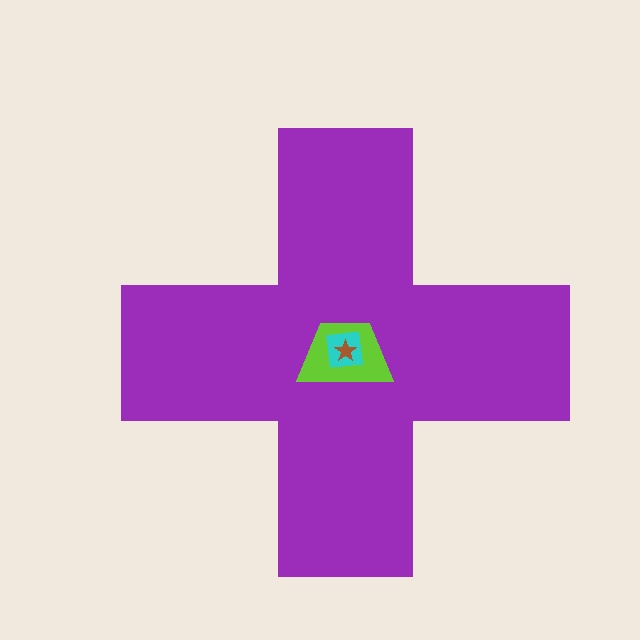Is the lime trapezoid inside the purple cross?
Yes.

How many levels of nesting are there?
4.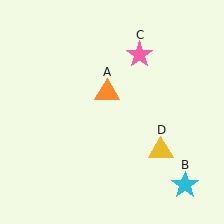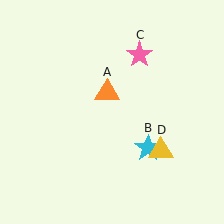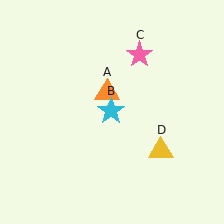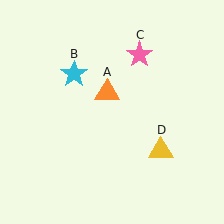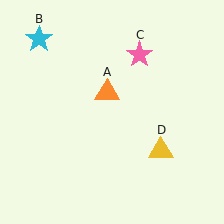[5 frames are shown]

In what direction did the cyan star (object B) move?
The cyan star (object B) moved up and to the left.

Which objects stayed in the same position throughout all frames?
Orange triangle (object A) and pink star (object C) and yellow triangle (object D) remained stationary.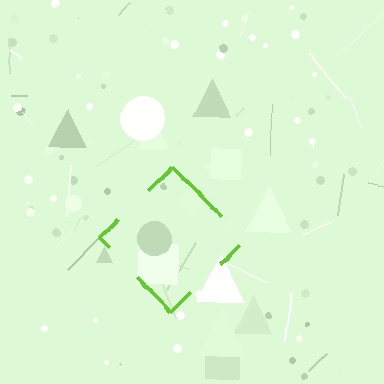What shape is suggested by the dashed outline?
The dashed outline suggests a diamond.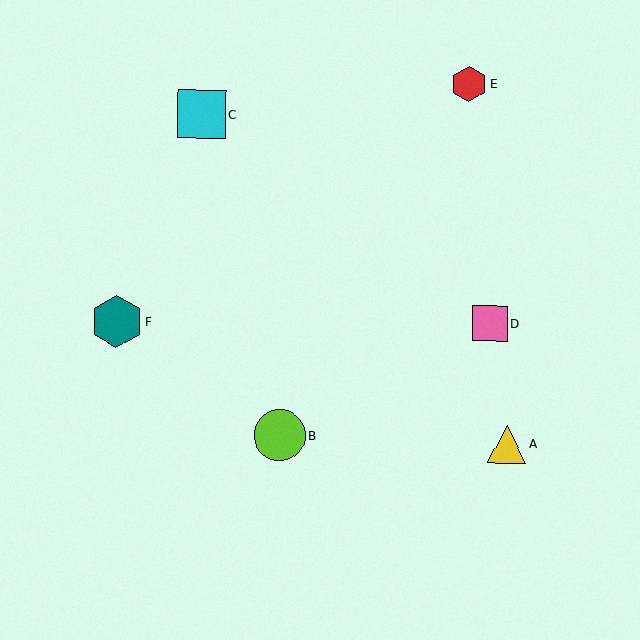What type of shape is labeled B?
Shape B is a lime circle.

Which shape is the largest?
The teal hexagon (labeled F) is the largest.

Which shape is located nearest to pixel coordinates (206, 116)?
The cyan square (labeled C) at (201, 114) is nearest to that location.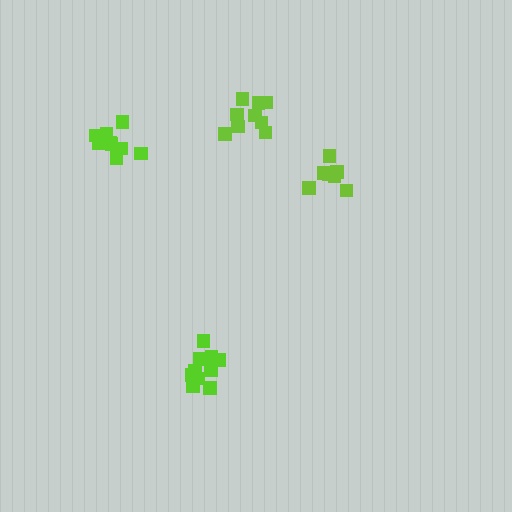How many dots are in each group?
Group 1: 7 dots, Group 2: 10 dots, Group 3: 10 dots, Group 4: 9 dots (36 total).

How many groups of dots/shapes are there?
There are 4 groups.